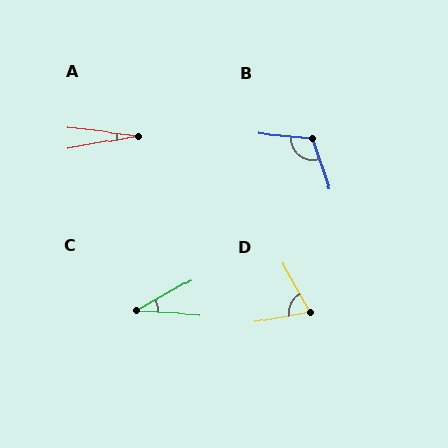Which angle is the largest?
B, at approximately 114 degrees.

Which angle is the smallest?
A, at approximately 17 degrees.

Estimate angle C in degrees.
Approximately 33 degrees.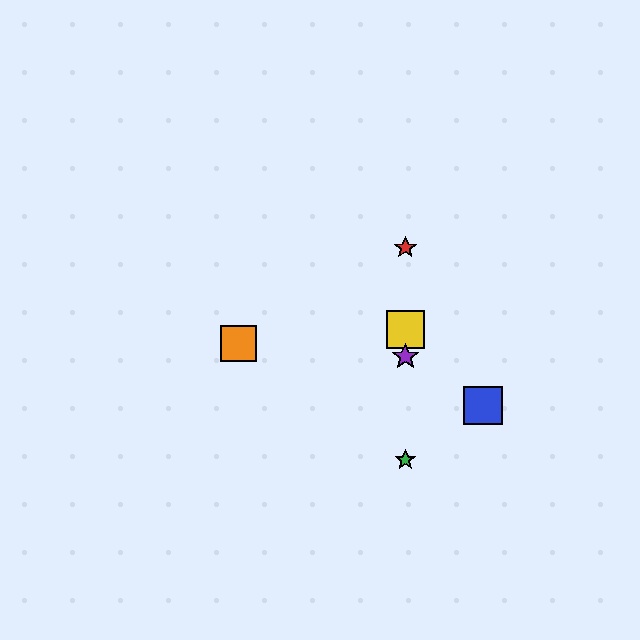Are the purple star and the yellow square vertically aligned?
Yes, both are at x≈405.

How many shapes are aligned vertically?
4 shapes (the red star, the green star, the yellow square, the purple star) are aligned vertically.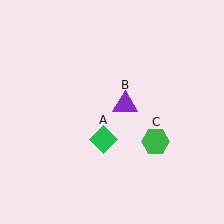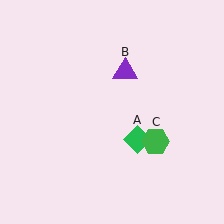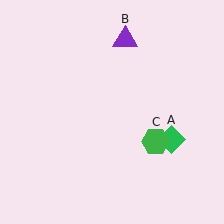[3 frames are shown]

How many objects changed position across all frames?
2 objects changed position: green diamond (object A), purple triangle (object B).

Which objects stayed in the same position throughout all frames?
Green hexagon (object C) remained stationary.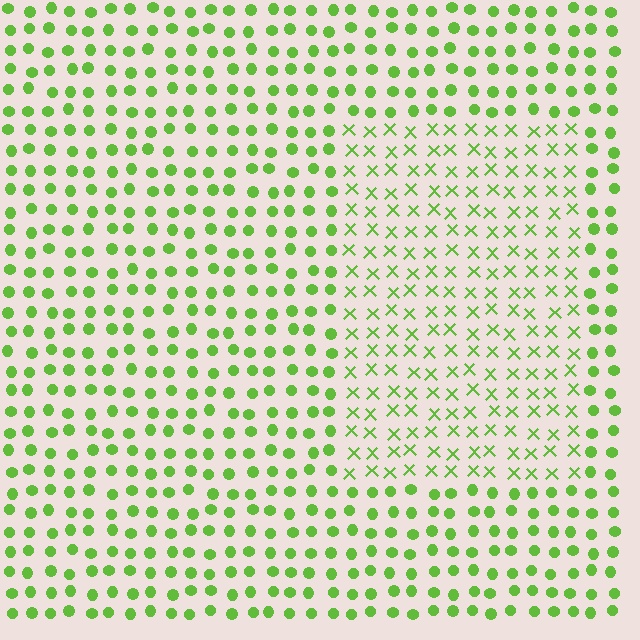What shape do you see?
I see a rectangle.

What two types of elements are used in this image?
The image uses X marks inside the rectangle region and circles outside it.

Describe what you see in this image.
The image is filled with small lime elements arranged in a uniform grid. A rectangle-shaped region contains X marks, while the surrounding area contains circles. The boundary is defined purely by the change in element shape.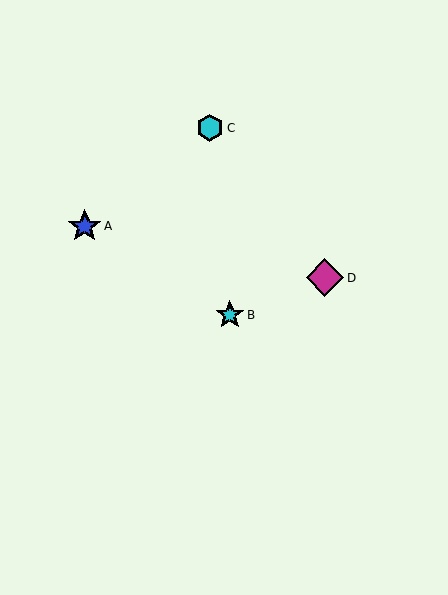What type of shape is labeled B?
Shape B is a cyan star.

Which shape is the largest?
The magenta diamond (labeled D) is the largest.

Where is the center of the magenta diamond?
The center of the magenta diamond is at (325, 278).